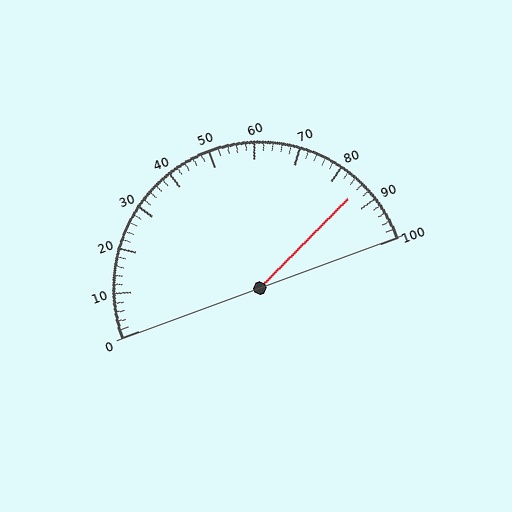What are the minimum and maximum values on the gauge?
The gauge ranges from 0 to 100.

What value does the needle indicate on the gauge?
The needle indicates approximately 86.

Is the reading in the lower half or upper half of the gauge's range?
The reading is in the upper half of the range (0 to 100).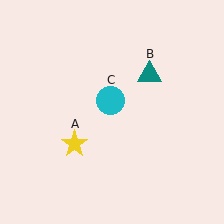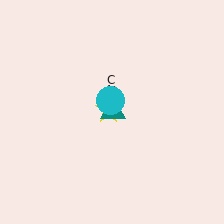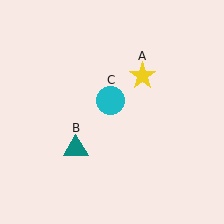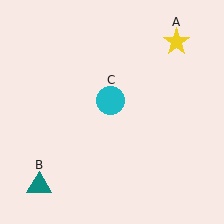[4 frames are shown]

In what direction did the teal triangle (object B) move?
The teal triangle (object B) moved down and to the left.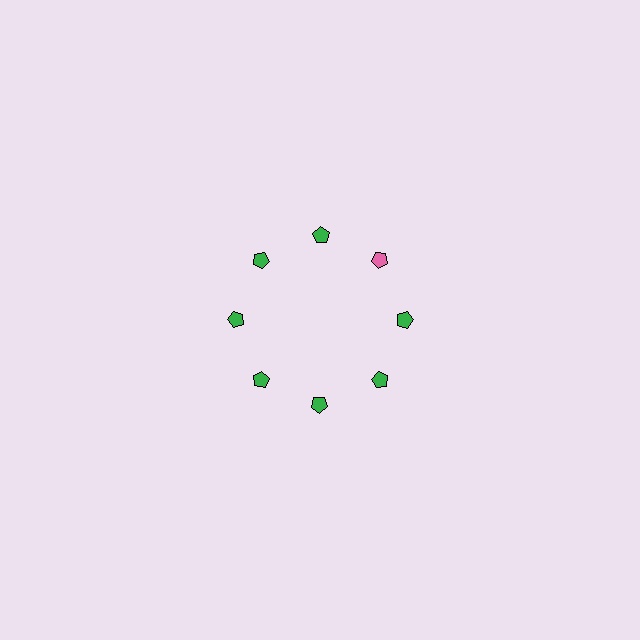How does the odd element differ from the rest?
It has a different color: pink instead of green.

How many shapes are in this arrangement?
There are 8 shapes arranged in a ring pattern.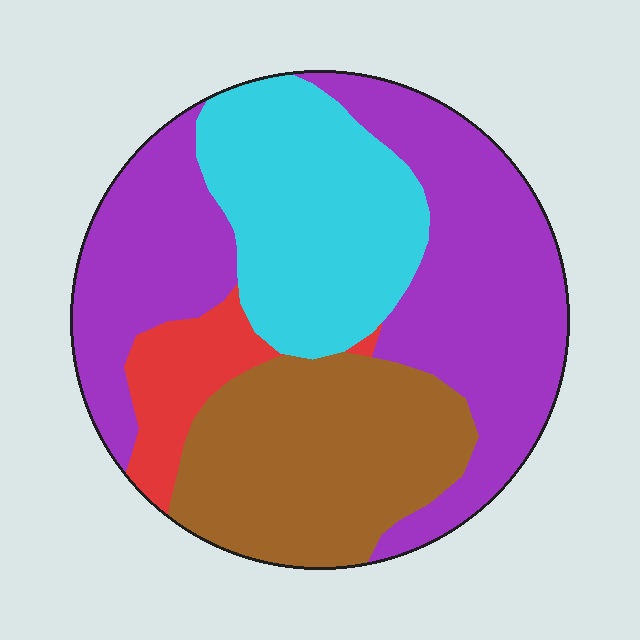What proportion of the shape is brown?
Brown covers 25% of the shape.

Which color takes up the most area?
Purple, at roughly 45%.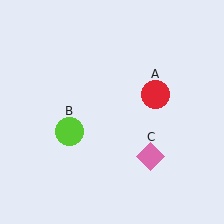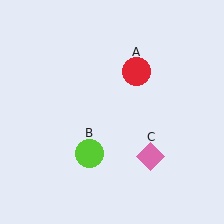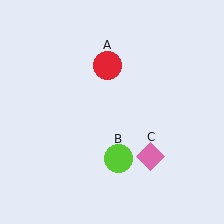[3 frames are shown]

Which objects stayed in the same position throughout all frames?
Pink diamond (object C) remained stationary.